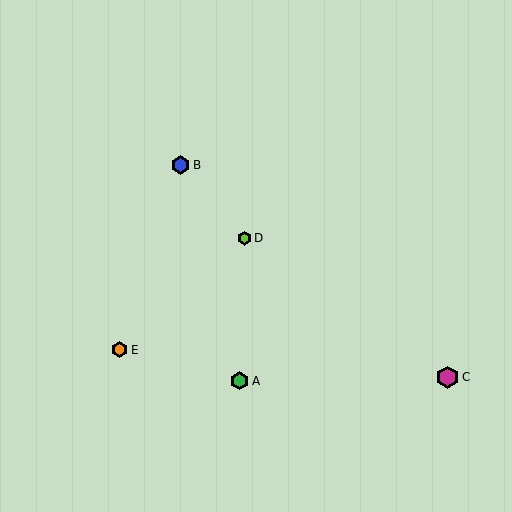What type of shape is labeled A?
Shape A is a green hexagon.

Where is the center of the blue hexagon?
The center of the blue hexagon is at (180, 165).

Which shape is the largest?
The magenta hexagon (labeled C) is the largest.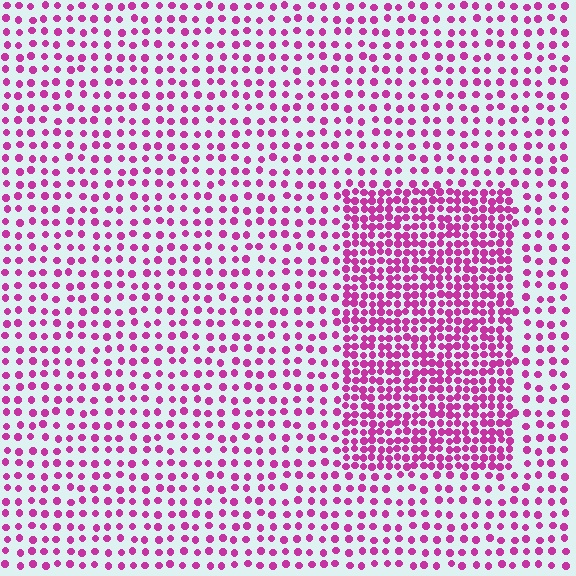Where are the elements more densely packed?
The elements are more densely packed inside the rectangle boundary.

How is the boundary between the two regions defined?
The boundary is defined by a change in element density (approximately 2.2x ratio). All elements are the same color, size, and shape.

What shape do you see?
I see a rectangle.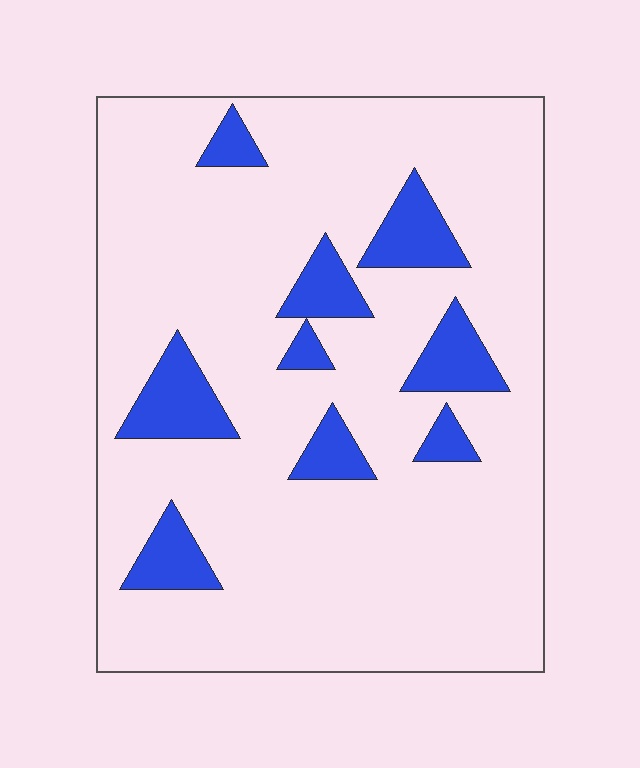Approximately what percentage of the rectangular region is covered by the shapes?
Approximately 15%.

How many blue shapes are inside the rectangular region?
9.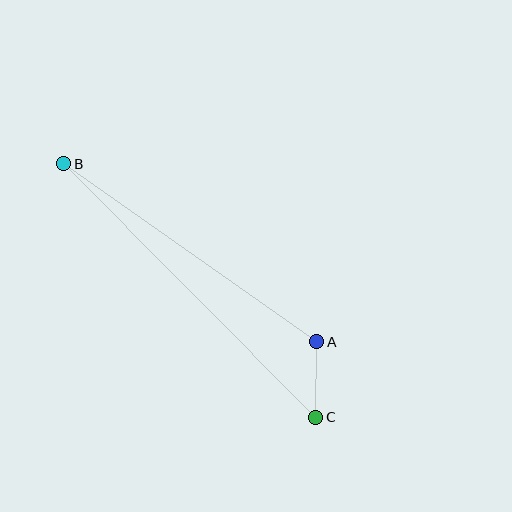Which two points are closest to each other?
Points A and C are closest to each other.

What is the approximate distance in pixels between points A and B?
The distance between A and B is approximately 309 pixels.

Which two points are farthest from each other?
Points B and C are farthest from each other.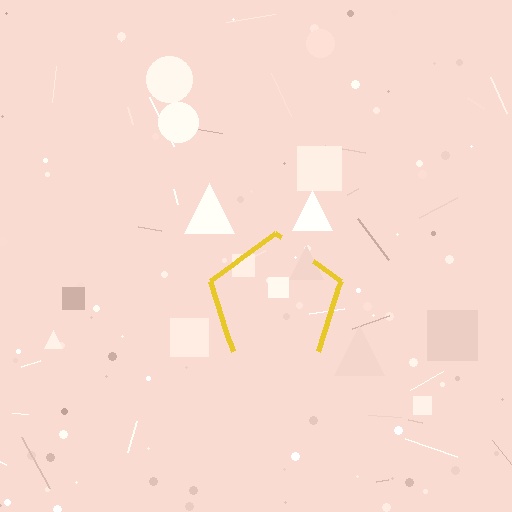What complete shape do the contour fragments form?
The contour fragments form a pentagon.